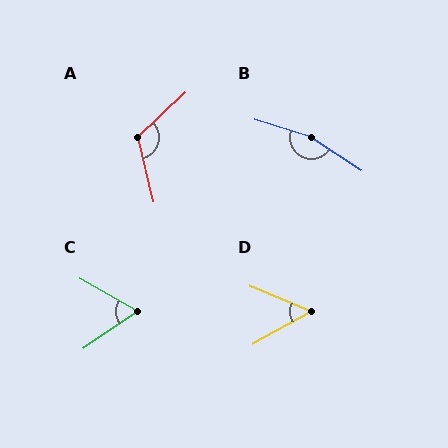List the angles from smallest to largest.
D (52°), C (64°), A (120°), B (164°).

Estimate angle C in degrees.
Approximately 64 degrees.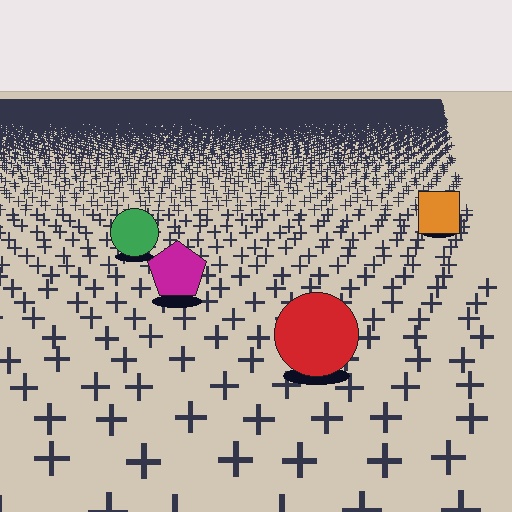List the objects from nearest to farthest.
From nearest to farthest: the red circle, the magenta pentagon, the green circle, the orange square.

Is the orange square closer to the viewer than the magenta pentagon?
No. The magenta pentagon is closer — you can tell from the texture gradient: the ground texture is coarser near it.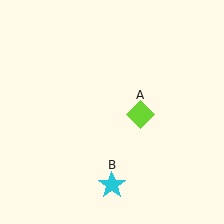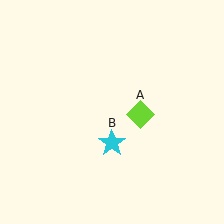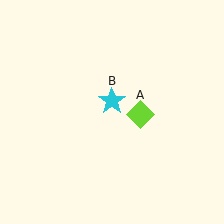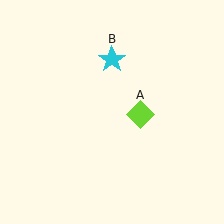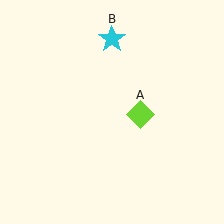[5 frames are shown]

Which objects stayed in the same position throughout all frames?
Lime diamond (object A) remained stationary.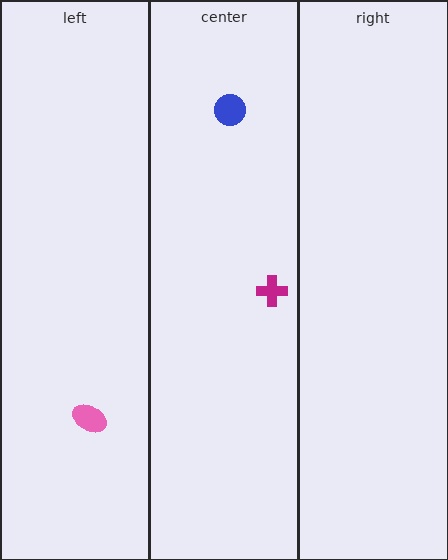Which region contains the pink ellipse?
The left region.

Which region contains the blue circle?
The center region.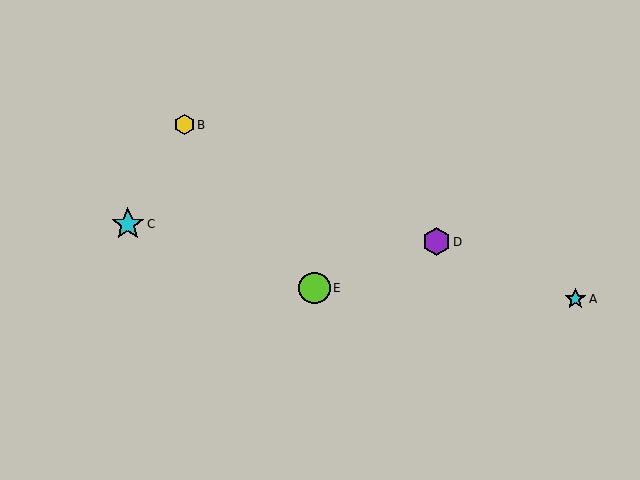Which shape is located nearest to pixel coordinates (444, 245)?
The purple hexagon (labeled D) at (437, 242) is nearest to that location.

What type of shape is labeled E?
Shape E is a lime circle.